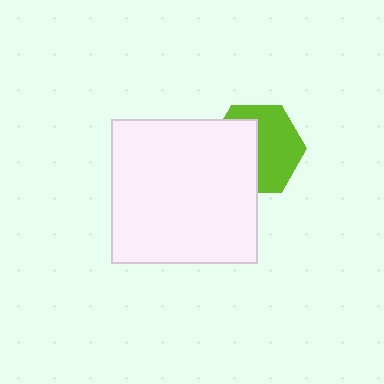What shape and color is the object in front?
The object in front is a white rectangle.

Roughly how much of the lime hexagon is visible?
About half of it is visible (roughly 55%).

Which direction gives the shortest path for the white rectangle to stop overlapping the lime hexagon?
Moving left gives the shortest separation.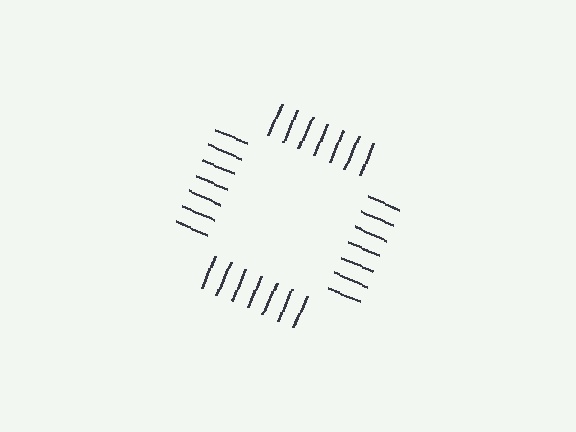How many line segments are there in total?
28 — 7 along each of the 4 edges.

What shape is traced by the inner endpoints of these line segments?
An illusory square — the line segments terminate on its edges but no continuous stroke is drawn.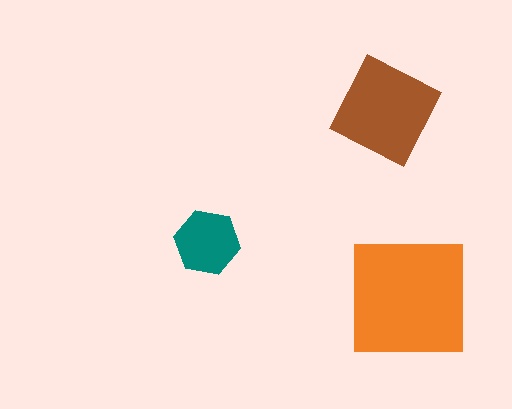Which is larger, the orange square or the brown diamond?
The orange square.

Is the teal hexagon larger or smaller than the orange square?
Smaller.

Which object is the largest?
The orange square.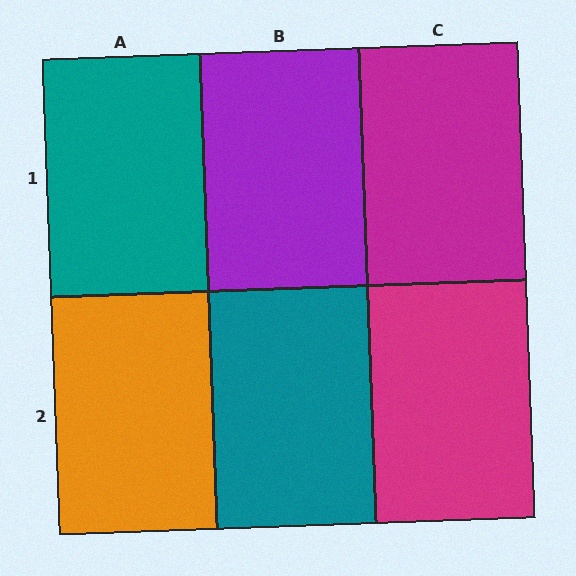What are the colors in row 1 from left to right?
Teal, purple, magenta.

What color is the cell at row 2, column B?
Teal.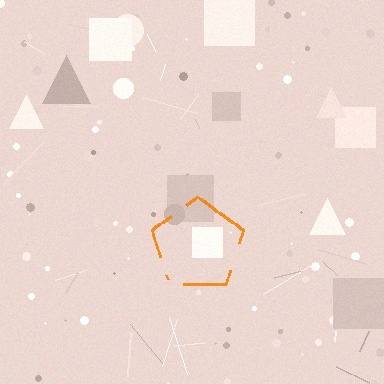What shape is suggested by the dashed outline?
The dashed outline suggests a pentagon.